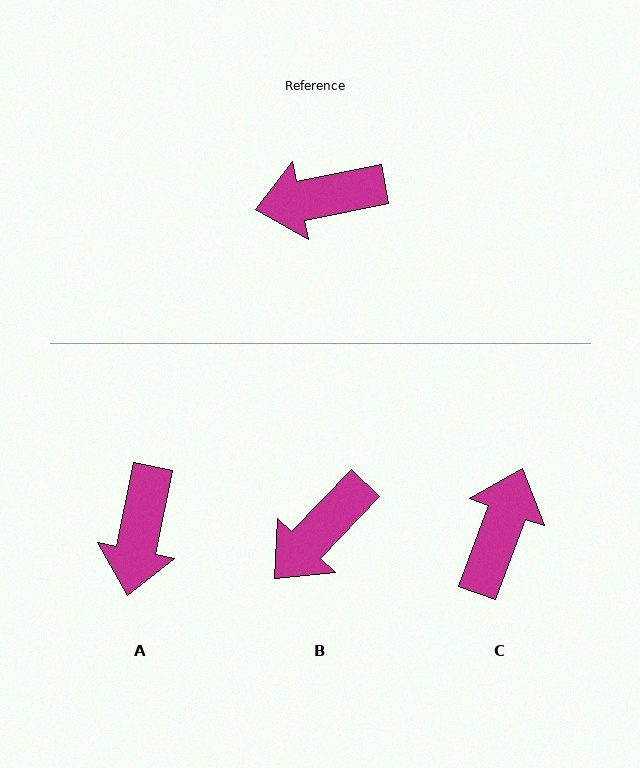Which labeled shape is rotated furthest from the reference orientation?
C, about 121 degrees away.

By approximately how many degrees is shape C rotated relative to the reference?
Approximately 121 degrees clockwise.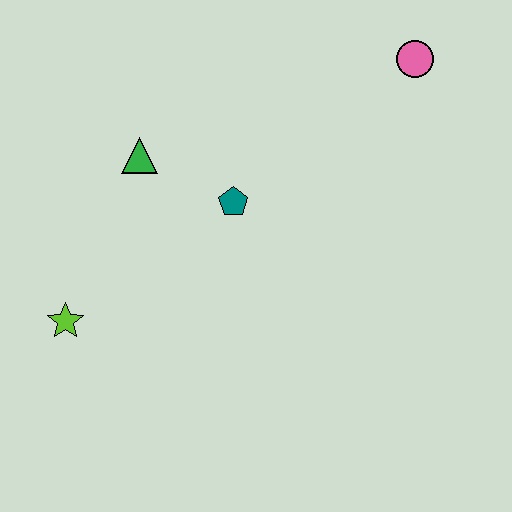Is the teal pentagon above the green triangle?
No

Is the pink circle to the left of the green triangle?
No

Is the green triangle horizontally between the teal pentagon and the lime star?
Yes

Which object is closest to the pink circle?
The teal pentagon is closest to the pink circle.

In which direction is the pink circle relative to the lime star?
The pink circle is to the right of the lime star.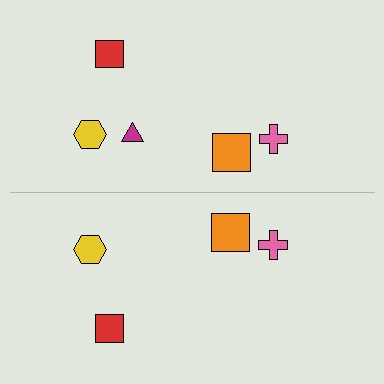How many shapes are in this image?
There are 9 shapes in this image.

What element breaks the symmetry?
A magenta triangle is missing from the bottom side.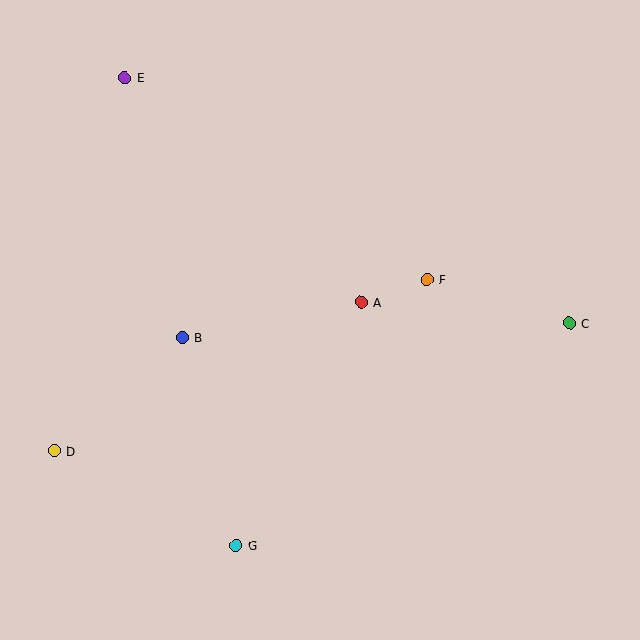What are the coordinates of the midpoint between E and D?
The midpoint between E and D is at (89, 264).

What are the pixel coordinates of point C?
Point C is at (570, 323).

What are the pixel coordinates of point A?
Point A is at (361, 302).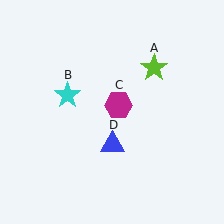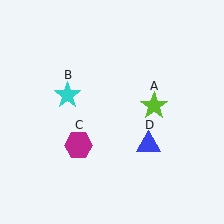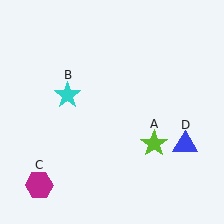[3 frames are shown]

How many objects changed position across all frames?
3 objects changed position: lime star (object A), magenta hexagon (object C), blue triangle (object D).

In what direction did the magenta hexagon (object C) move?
The magenta hexagon (object C) moved down and to the left.